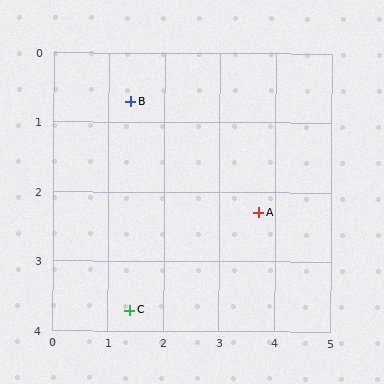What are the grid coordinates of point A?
Point A is at approximately (3.7, 2.3).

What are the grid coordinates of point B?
Point B is at approximately (1.4, 0.7).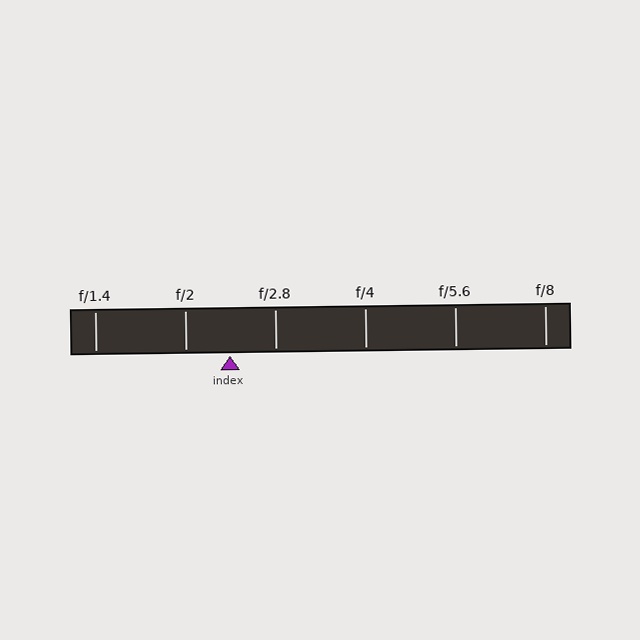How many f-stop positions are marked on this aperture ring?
There are 6 f-stop positions marked.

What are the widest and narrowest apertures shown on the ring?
The widest aperture shown is f/1.4 and the narrowest is f/8.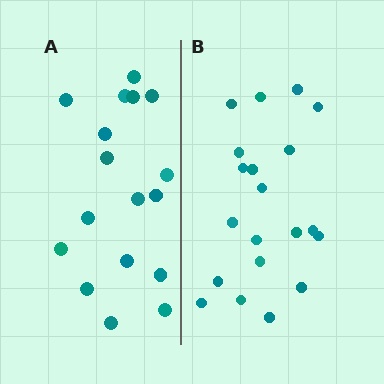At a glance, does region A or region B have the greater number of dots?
Region B (the right region) has more dots.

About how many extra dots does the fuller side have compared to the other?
Region B has just a few more — roughly 2 or 3 more dots than region A.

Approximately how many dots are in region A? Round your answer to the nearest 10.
About 20 dots. (The exact count is 17, which rounds to 20.)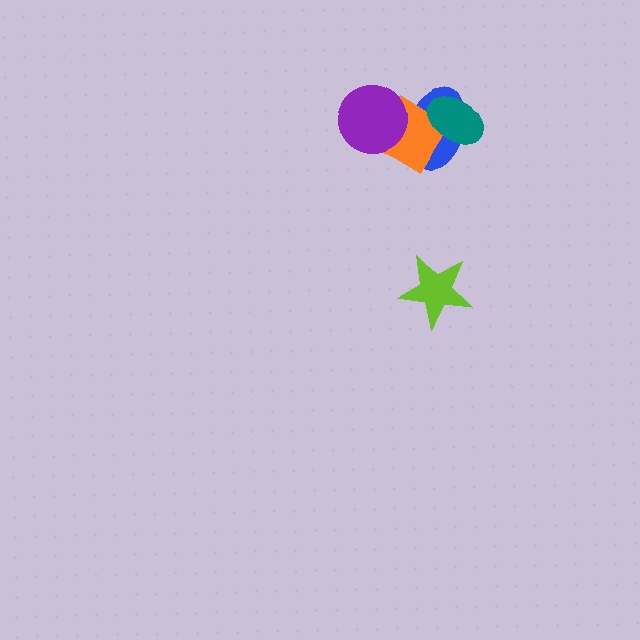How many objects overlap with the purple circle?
2 objects overlap with the purple circle.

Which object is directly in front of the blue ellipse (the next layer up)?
The orange diamond is directly in front of the blue ellipse.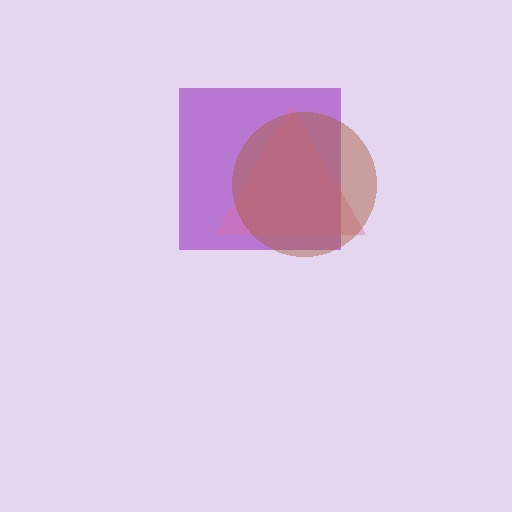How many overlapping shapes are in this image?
There are 3 overlapping shapes in the image.